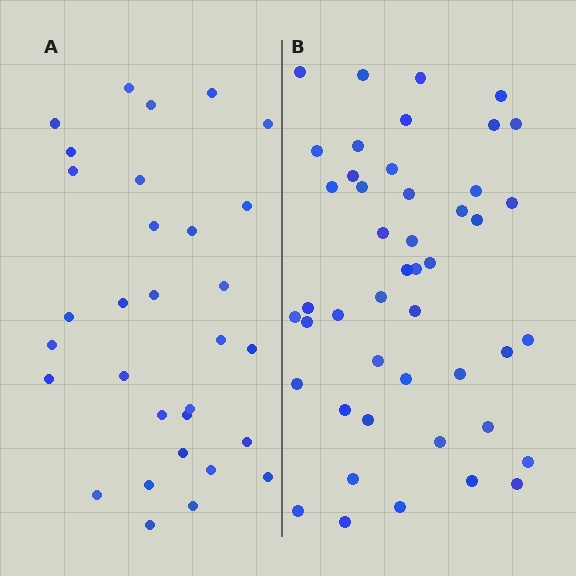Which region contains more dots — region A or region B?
Region B (the right region) has more dots.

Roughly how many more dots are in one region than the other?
Region B has approximately 15 more dots than region A.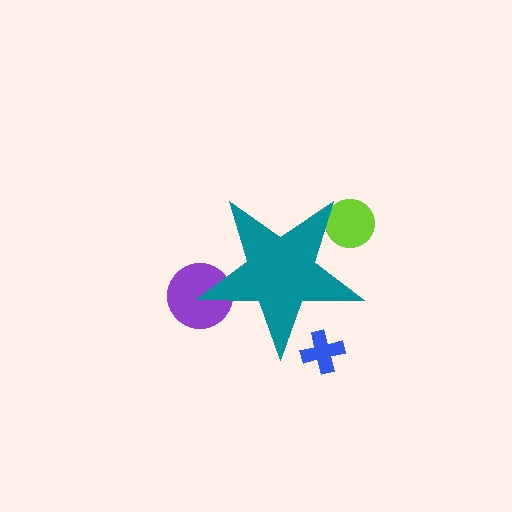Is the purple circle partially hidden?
Yes, the purple circle is partially hidden behind the teal star.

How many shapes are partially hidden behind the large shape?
3 shapes are partially hidden.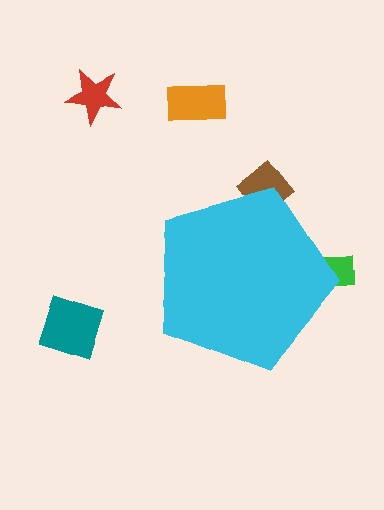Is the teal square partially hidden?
No, the teal square is fully visible.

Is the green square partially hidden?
Yes, the green square is partially hidden behind the cyan pentagon.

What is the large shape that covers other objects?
A cyan pentagon.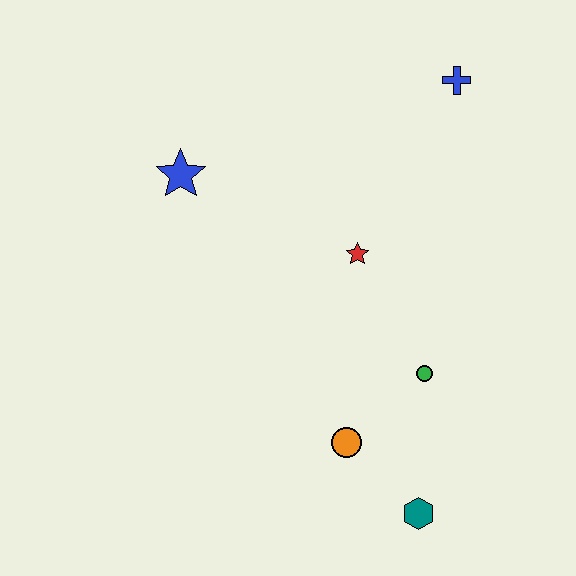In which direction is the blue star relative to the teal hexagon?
The blue star is above the teal hexagon.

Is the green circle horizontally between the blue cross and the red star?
Yes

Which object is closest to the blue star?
The red star is closest to the blue star.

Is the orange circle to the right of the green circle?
No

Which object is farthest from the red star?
The teal hexagon is farthest from the red star.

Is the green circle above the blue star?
No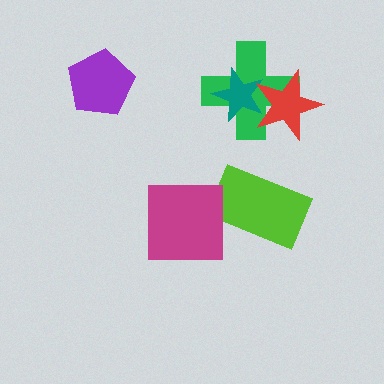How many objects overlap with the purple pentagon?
0 objects overlap with the purple pentagon.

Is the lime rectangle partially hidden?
No, no other shape covers it.